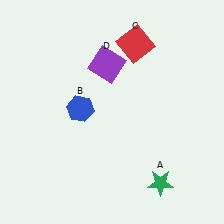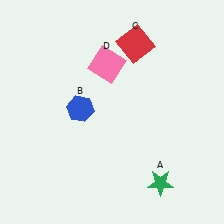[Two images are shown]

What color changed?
The square (D) changed from purple in Image 1 to pink in Image 2.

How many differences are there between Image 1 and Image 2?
There is 1 difference between the two images.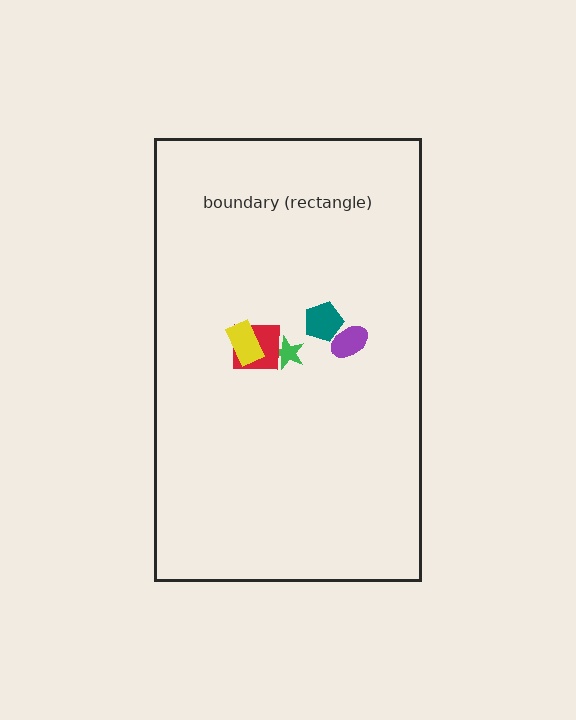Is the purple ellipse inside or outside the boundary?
Inside.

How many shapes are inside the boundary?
5 inside, 0 outside.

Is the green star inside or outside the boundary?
Inside.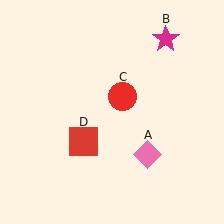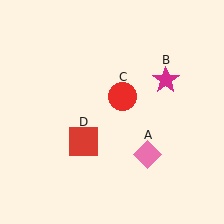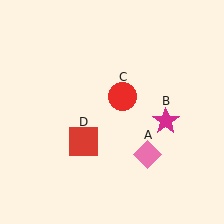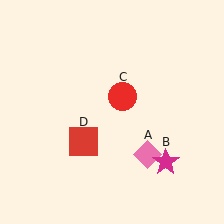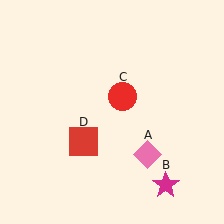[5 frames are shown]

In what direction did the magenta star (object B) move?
The magenta star (object B) moved down.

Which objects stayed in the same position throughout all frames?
Pink diamond (object A) and red circle (object C) and red square (object D) remained stationary.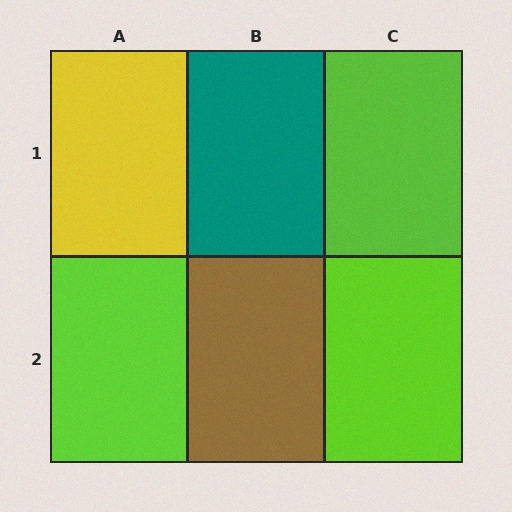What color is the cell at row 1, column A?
Yellow.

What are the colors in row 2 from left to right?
Lime, brown, lime.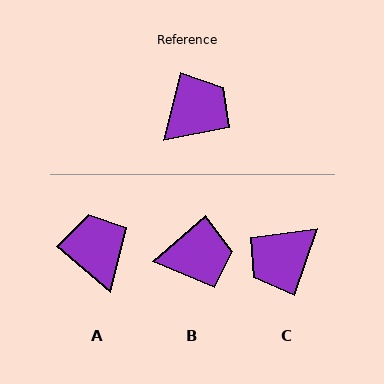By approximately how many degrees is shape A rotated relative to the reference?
Approximately 64 degrees counter-clockwise.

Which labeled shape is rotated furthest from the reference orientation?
C, about 176 degrees away.